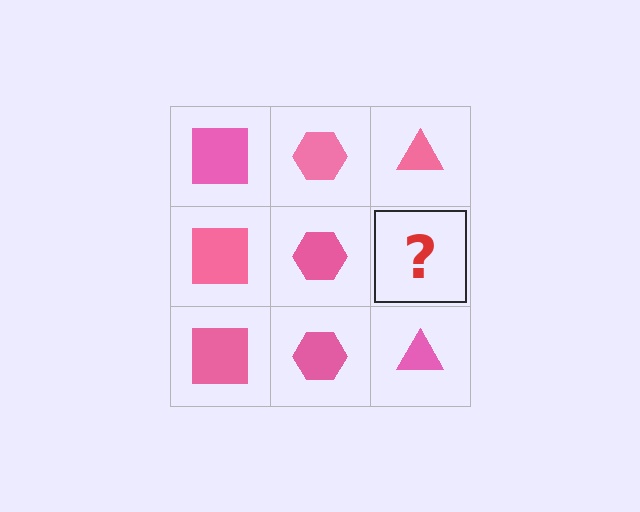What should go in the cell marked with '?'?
The missing cell should contain a pink triangle.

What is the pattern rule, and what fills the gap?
The rule is that each column has a consistent shape. The gap should be filled with a pink triangle.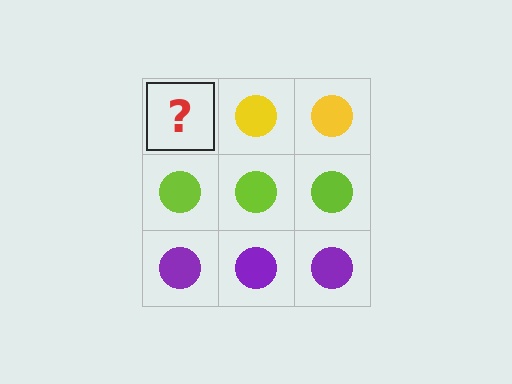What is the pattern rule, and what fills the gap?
The rule is that each row has a consistent color. The gap should be filled with a yellow circle.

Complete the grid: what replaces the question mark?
The question mark should be replaced with a yellow circle.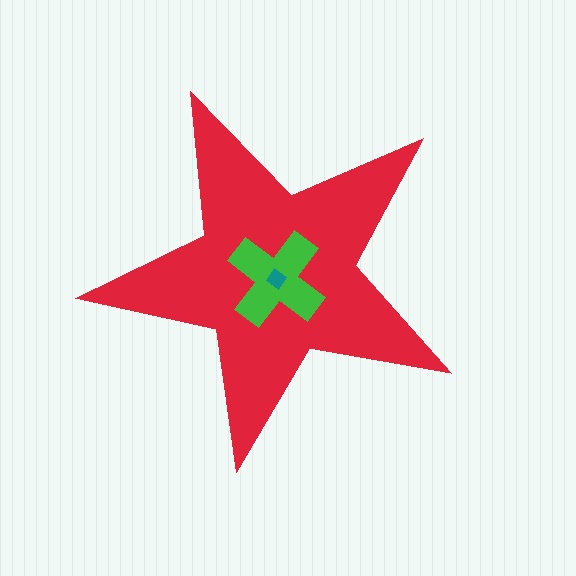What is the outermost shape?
The red star.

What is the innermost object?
The teal diamond.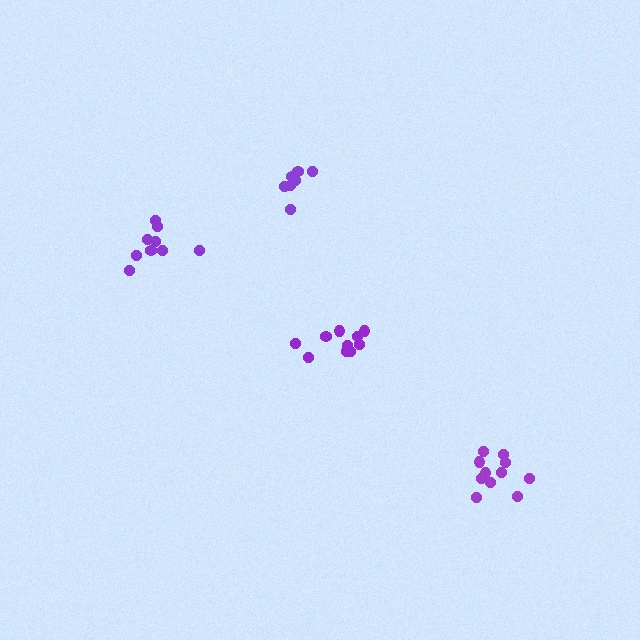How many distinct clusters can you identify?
There are 4 distinct clusters.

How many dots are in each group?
Group 1: 10 dots, Group 2: 9 dots, Group 3: 7 dots, Group 4: 11 dots (37 total).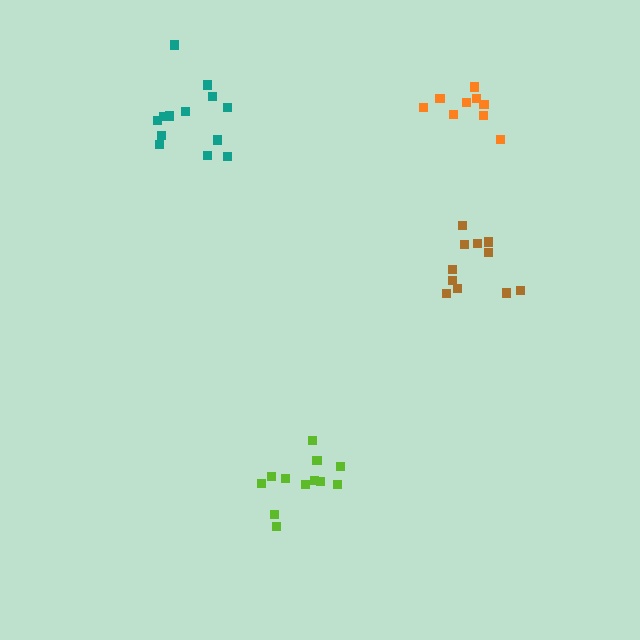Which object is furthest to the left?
The teal cluster is leftmost.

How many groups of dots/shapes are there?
There are 4 groups.